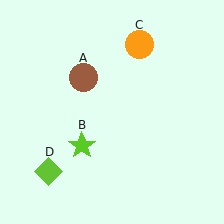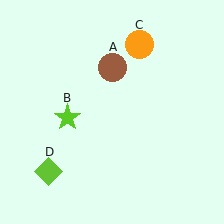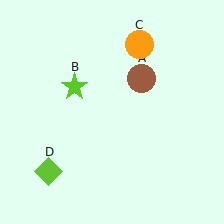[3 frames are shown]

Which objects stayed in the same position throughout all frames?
Orange circle (object C) and lime diamond (object D) remained stationary.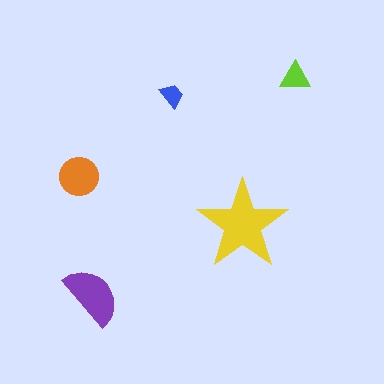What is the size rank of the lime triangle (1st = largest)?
4th.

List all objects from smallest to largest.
The blue trapezoid, the lime triangle, the orange circle, the purple semicircle, the yellow star.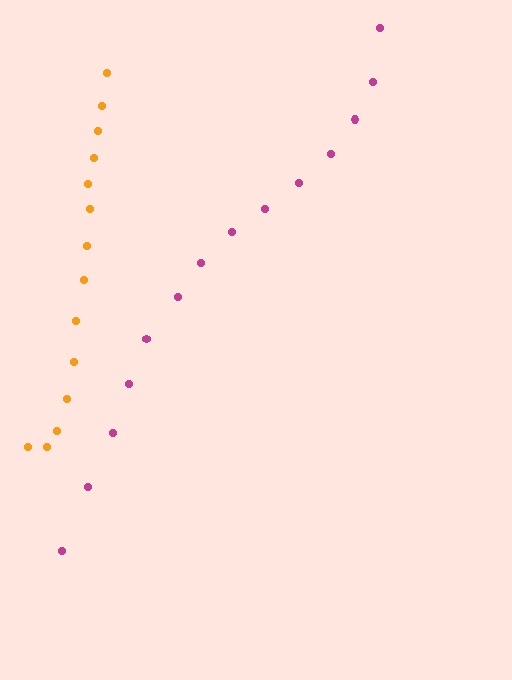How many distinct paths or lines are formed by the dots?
There are 2 distinct paths.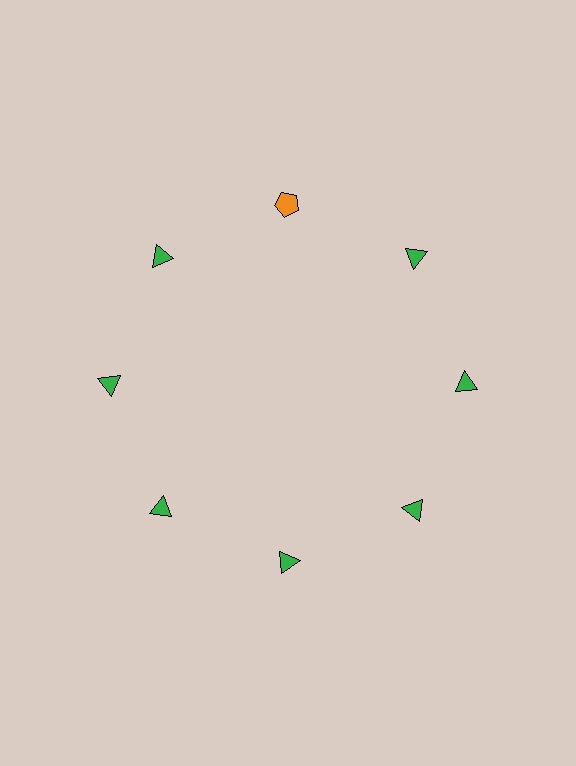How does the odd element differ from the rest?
It differs in both color (orange instead of green) and shape (pentagon instead of triangle).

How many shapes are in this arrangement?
There are 8 shapes arranged in a ring pattern.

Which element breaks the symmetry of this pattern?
The orange pentagon at roughly the 12 o'clock position breaks the symmetry. All other shapes are green triangles.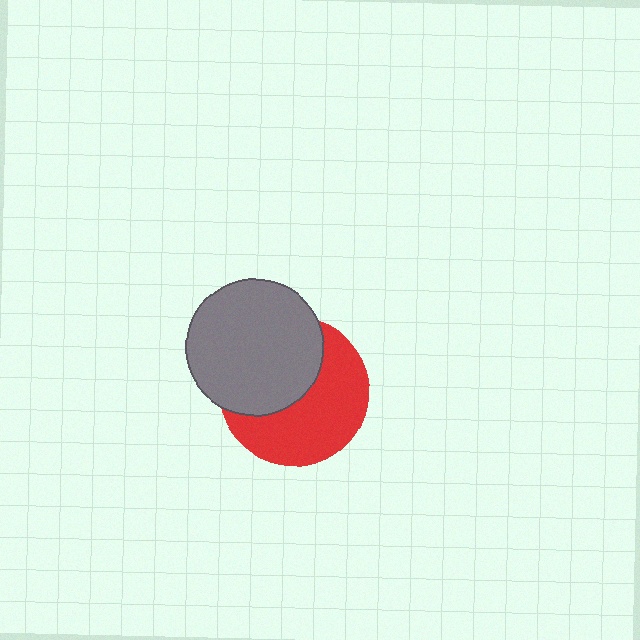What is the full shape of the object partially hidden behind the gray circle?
The partially hidden object is a red circle.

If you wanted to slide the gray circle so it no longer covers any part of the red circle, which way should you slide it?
Slide it toward the upper-left — that is the most direct way to separate the two shapes.